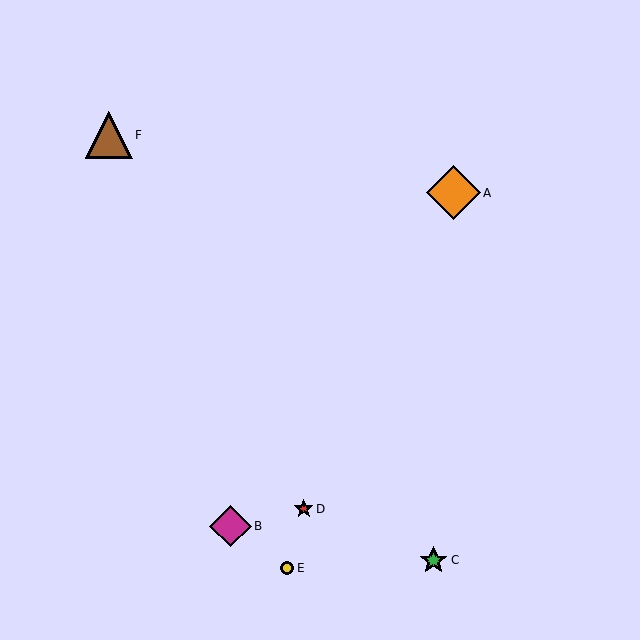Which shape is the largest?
The orange diamond (labeled A) is the largest.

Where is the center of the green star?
The center of the green star is at (434, 560).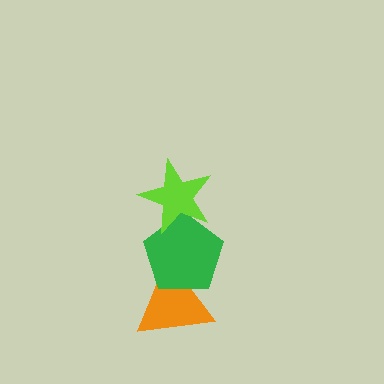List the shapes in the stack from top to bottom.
From top to bottom: the lime star, the green pentagon, the orange triangle.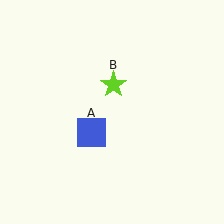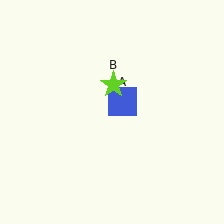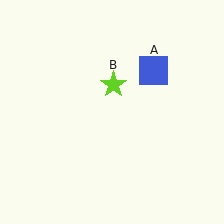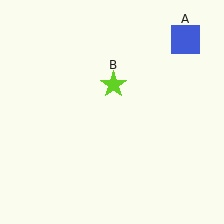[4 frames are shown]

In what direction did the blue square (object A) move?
The blue square (object A) moved up and to the right.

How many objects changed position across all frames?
1 object changed position: blue square (object A).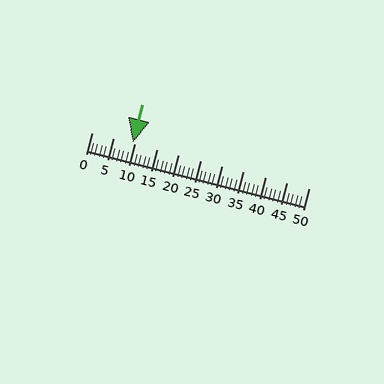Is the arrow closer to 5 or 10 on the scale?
The arrow is closer to 10.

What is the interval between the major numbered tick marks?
The major tick marks are spaced 5 units apart.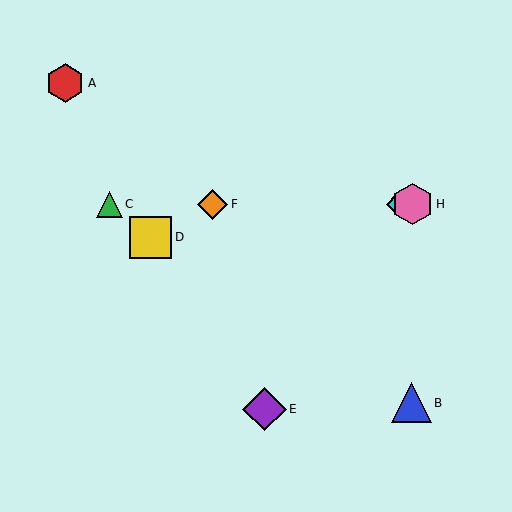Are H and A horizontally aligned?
No, H is at y≈204 and A is at y≈83.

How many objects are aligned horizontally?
4 objects (C, F, G, H) are aligned horizontally.